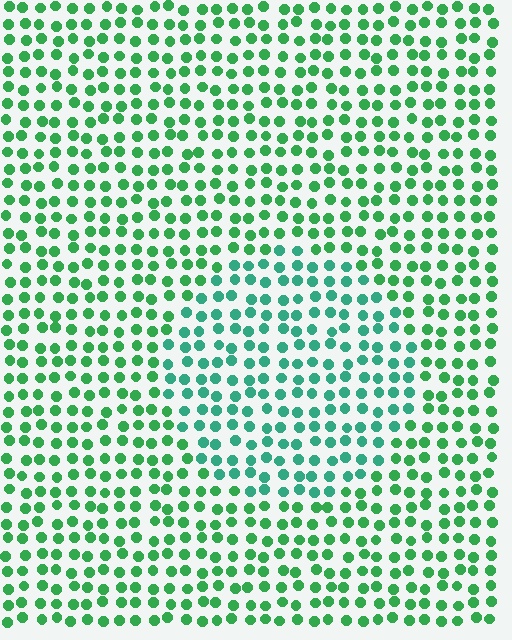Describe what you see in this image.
The image is filled with small green elements in a uniform arrangement. A circle-shaped region is visible where the elements are tinted to a slightly different hue, forming a subtle color boundary.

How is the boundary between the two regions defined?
The boundary is defined purely by a slight shift in hue (about 27 degrees). Spacing, size, and orientation are identical on both sides.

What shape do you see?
I see a circle.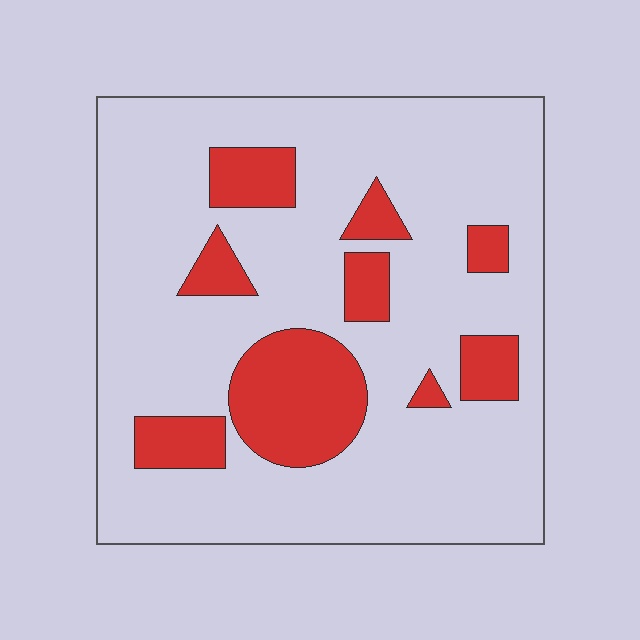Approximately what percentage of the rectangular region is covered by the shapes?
Approximately 20%.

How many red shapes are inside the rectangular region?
9.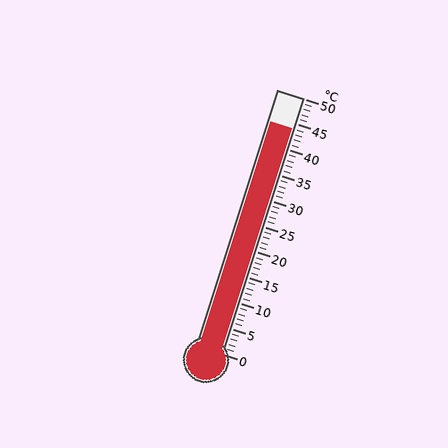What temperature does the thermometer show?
The thermometer shows approximately 44°C.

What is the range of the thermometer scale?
The thermometer scale ranges from 0°C to 50°C.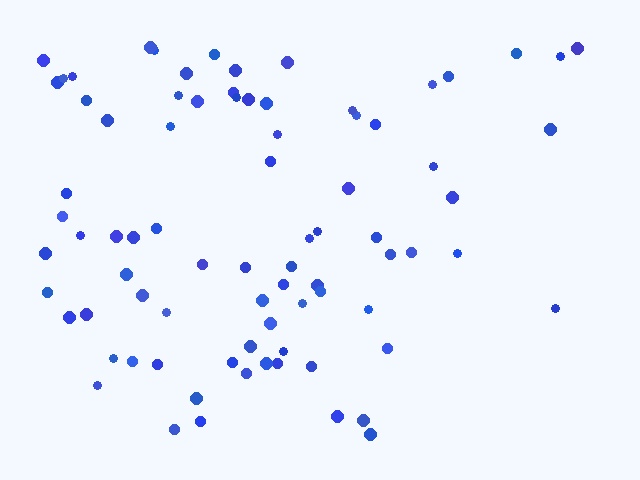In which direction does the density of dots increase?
From right to left, with the left side densest.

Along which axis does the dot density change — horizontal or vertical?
Horizontal.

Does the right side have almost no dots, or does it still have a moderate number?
Still a moderate number, just noticeably fewer than the left.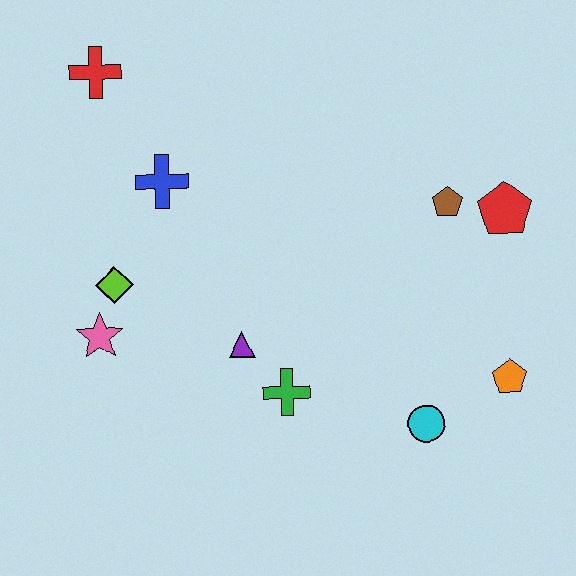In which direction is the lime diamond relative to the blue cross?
The lime diamond is below the blue cross.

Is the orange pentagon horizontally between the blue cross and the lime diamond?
No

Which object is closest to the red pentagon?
The brown pentagon is closest to the red pentagon.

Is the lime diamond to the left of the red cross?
No